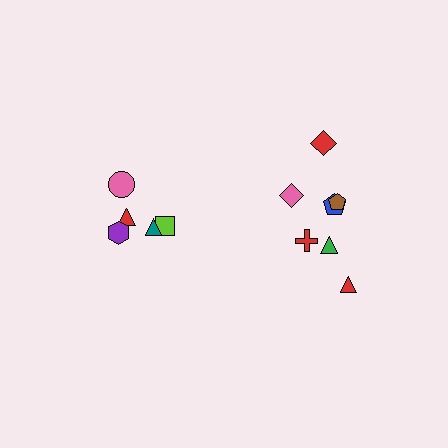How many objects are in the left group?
There are 5 objects.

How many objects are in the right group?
There are 7 objects.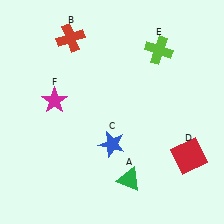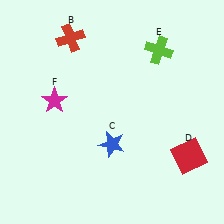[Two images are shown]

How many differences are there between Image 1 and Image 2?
There is 1 difference between the two images.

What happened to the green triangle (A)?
The green triangle (A) was removed in Image 2. It was in the bottom-right area of Image 1.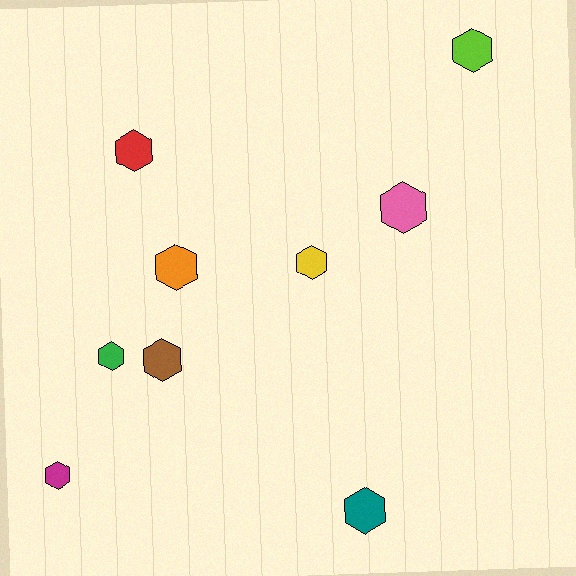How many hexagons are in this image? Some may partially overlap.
There are 9 hexagons.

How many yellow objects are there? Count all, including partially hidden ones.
There is 1 yellow object.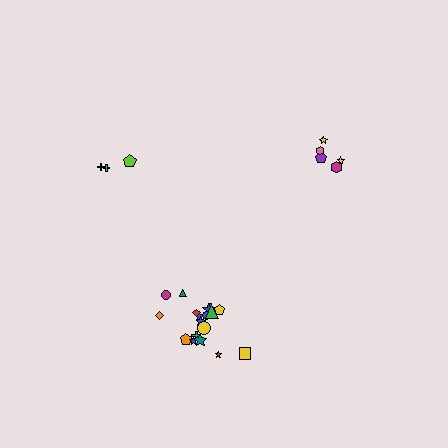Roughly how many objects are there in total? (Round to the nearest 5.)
Roughly 25 objects in total.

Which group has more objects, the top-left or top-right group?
The top-right group.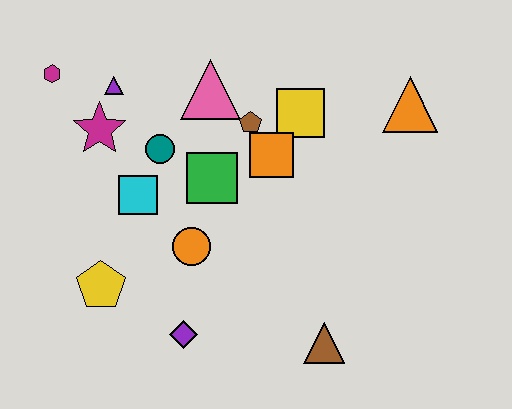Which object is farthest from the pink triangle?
The brown triangle is farthest from the pink triangle.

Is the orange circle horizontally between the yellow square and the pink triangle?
No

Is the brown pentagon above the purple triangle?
No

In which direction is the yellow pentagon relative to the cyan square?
The yellow pentagon is below the cyan square.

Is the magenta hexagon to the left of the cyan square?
Yes